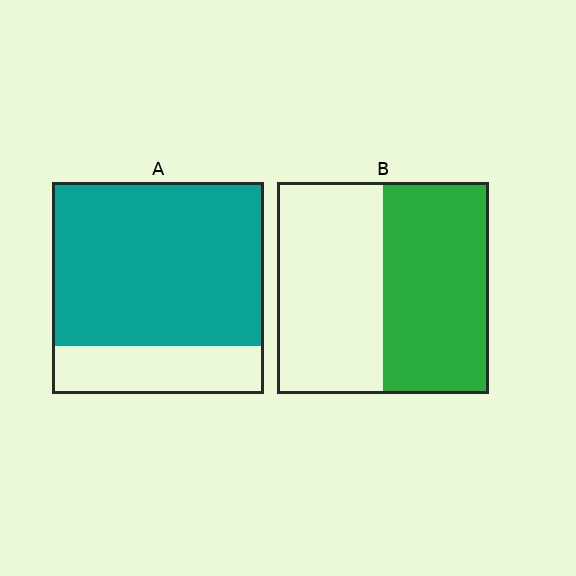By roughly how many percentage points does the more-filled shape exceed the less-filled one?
By roughly 25 percentage points (A over B).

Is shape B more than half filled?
Roughly half.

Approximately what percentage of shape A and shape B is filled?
A is approximately 75% and B is approximately 50%.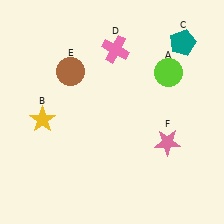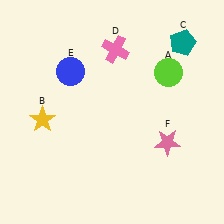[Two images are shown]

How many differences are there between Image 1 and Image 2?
There is 1 difference between the two images.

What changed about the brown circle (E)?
In Image 1, E is brown. In Image 2, it changed to blue.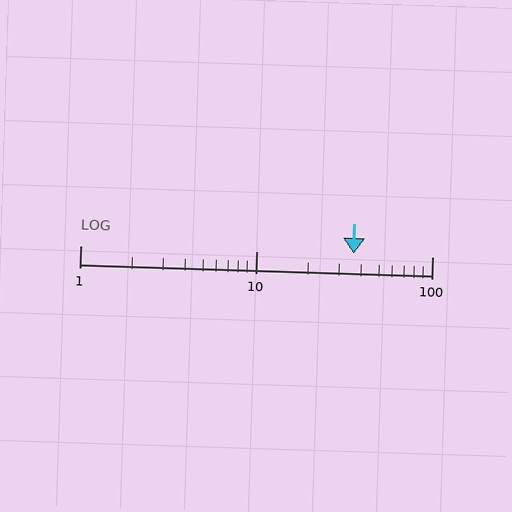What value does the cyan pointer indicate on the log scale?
The pointer indicates approximately 36.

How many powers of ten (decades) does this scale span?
The scale spans 2 decades, from 1 to 100.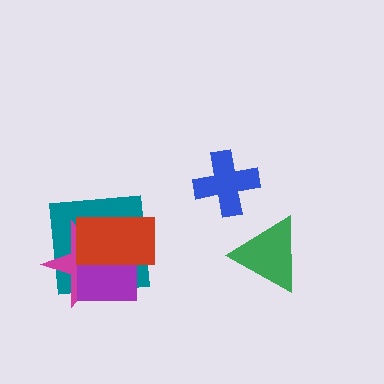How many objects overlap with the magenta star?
3 objects overlap with the magenta star.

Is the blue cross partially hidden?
No, no other shape covers it.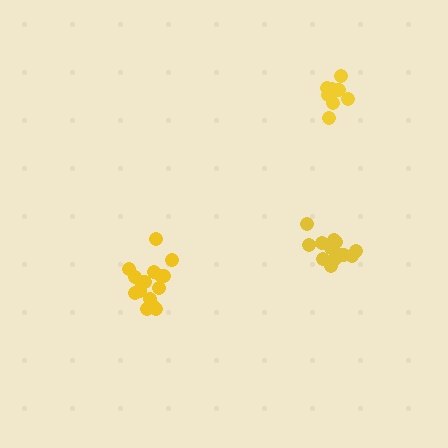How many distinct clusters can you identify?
There are 3 distinct clusters.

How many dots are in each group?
Group 1: 13 dots, Group 2: 16 dots, Group 3: 10 dots (39 total).